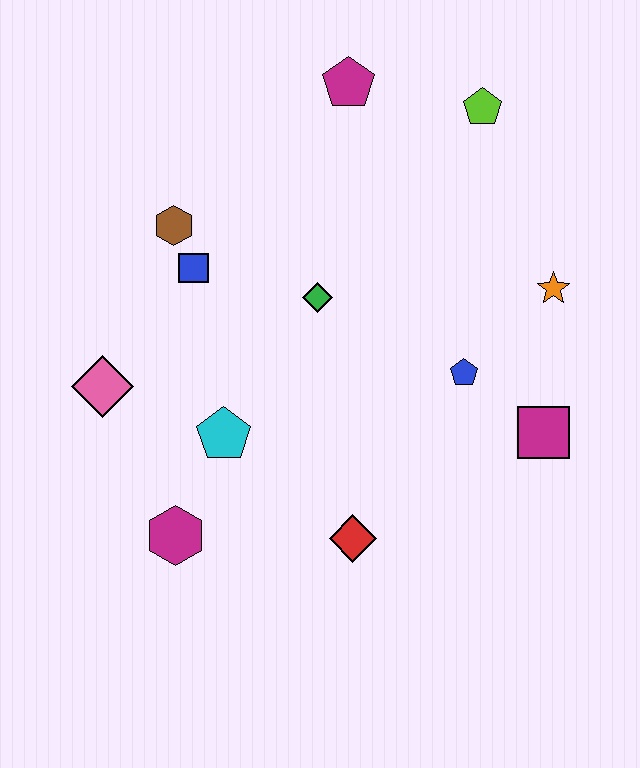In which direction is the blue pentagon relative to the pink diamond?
The blue pentagon is to the right of the pink diamond.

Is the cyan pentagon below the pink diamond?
Yes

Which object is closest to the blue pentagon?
The magenta square is closest to the blue pentagon.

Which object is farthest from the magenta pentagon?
The magenta hexagon is farthest from the magenta pentagon.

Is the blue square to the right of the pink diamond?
Yes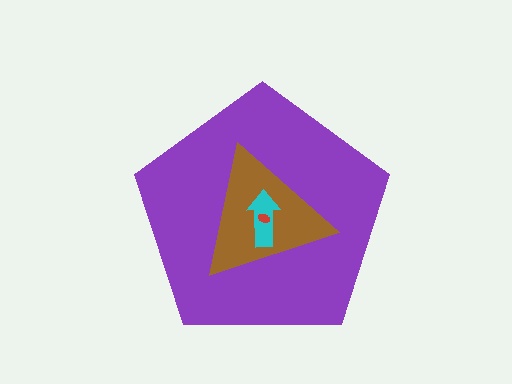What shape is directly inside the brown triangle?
The cyan arrow.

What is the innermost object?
The red ellipse.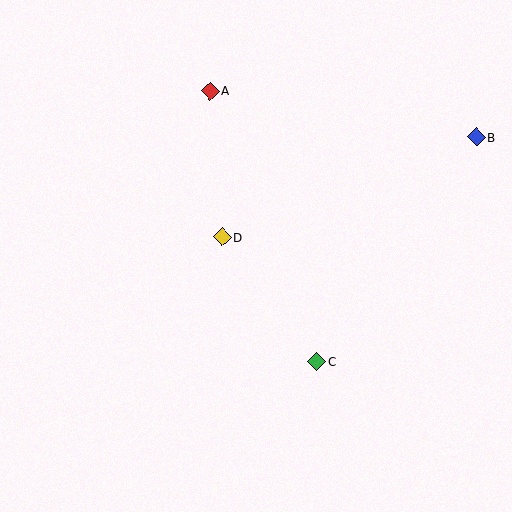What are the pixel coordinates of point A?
Point A is at (210, 91).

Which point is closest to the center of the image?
Point D at (222, 237) is closest to the center.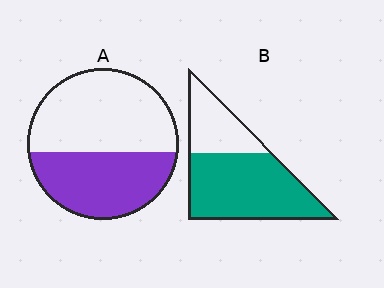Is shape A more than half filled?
No.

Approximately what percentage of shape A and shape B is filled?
A is approximately 45% and B is approximately 70%.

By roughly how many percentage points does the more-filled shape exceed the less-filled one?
By roughly 25 percentage points (B over A).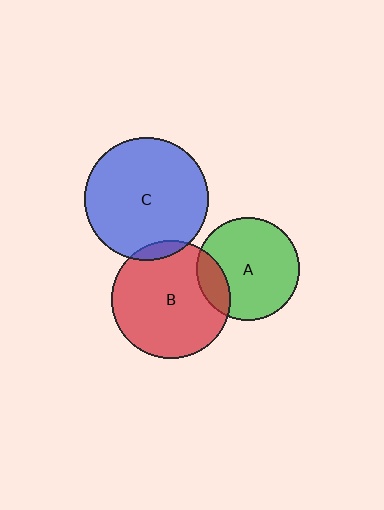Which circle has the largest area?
Circle C (blue).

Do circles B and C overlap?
Yes.